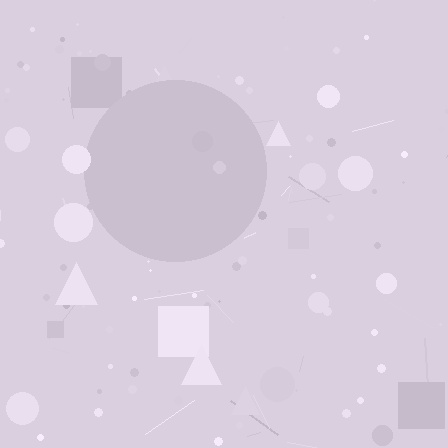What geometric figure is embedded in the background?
A circle is embedded in the background.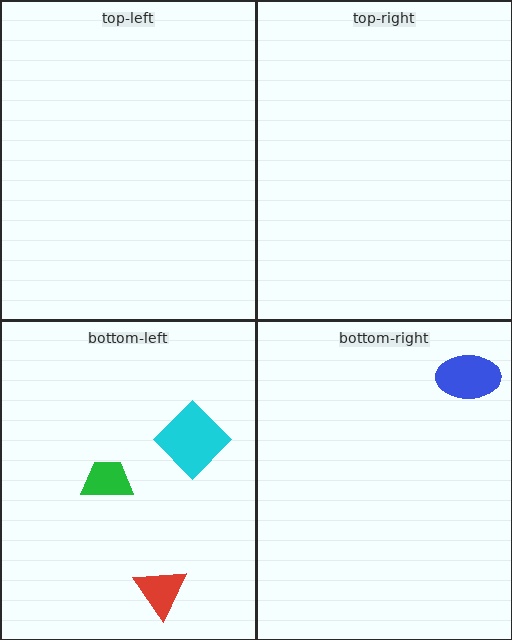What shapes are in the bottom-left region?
The red triangle, the cyan diamond, the green trapezoid.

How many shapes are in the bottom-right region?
1.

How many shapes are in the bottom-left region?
3.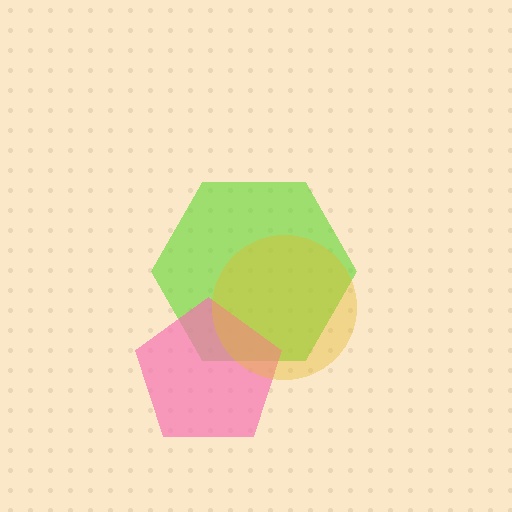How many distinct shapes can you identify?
There are 3 distinct shapes: a lime hexagon, a pink pentagon, a yellow circle.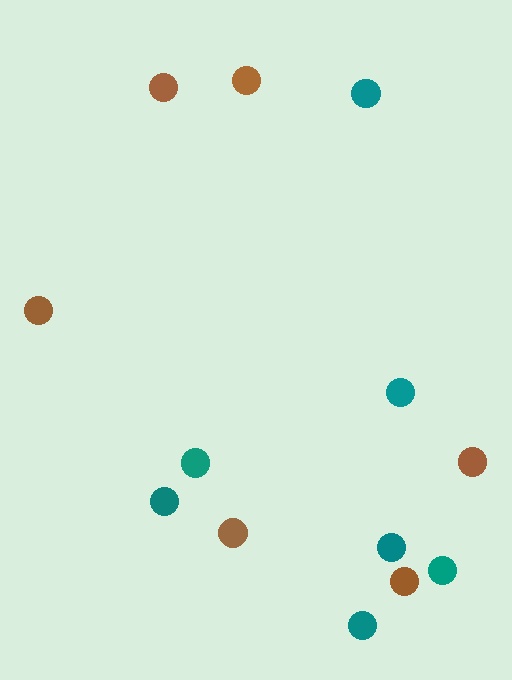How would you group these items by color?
There are 2 groups: one group of brown circles (6) and one group of teal circles (7).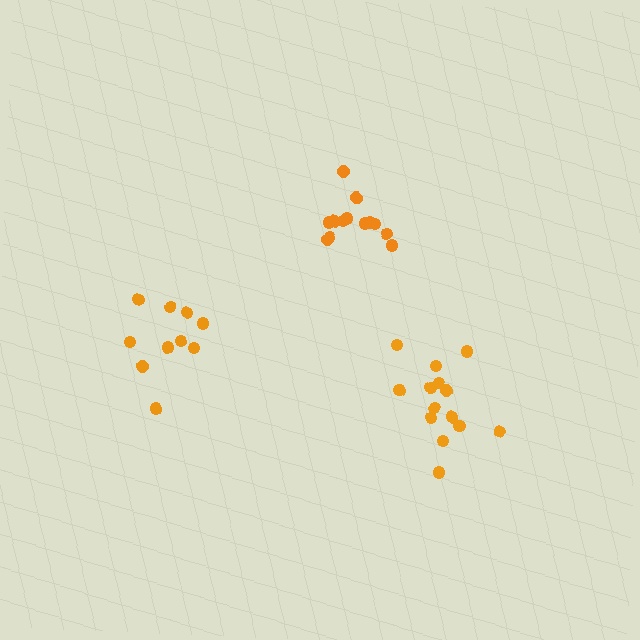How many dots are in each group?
Group 1: 14 dots, Group 2: 13 dots, Group 3: 10 dots (37 total).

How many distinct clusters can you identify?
There are 3 distinct clusters.